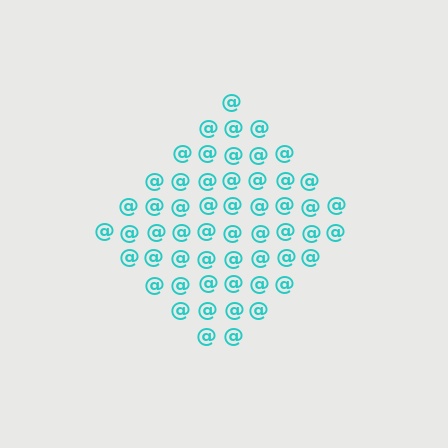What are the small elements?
The small elements are at signs.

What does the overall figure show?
The overall figure shows a diamond.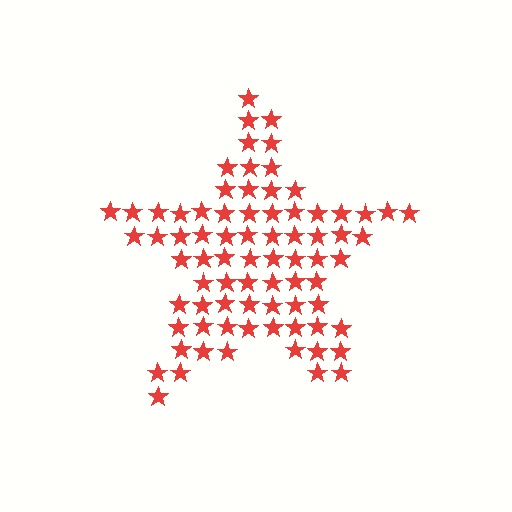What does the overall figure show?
The overall figure shows a star.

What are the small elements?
The small elements are stars.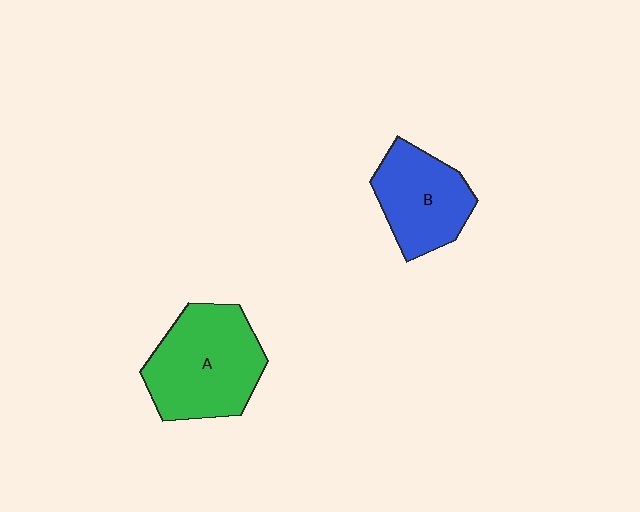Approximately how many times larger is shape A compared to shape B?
Approximately 1.4 times.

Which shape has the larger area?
Shape A (green).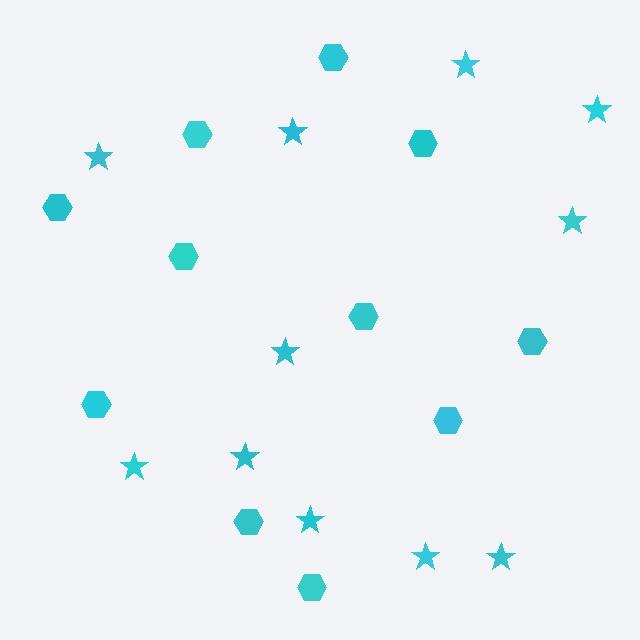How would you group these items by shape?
There are 2 groups: one group of hexagons (11) and one group of stars (11).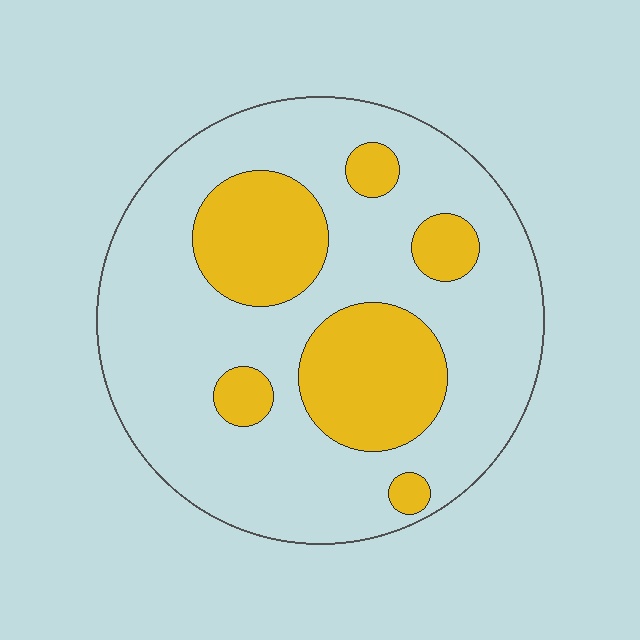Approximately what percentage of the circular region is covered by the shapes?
Approximately 25%.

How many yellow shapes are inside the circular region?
6.